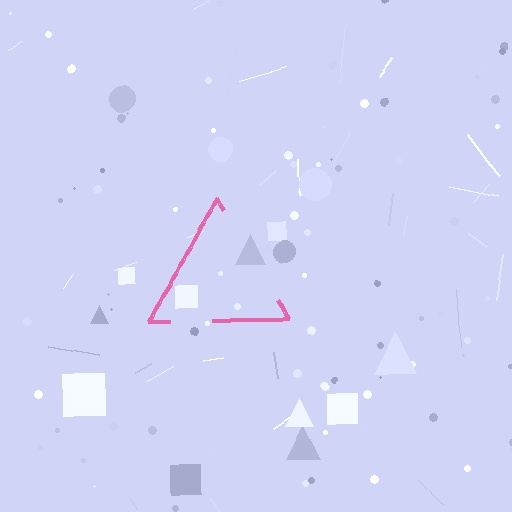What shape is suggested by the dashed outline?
The dashed outline suggests a triangle.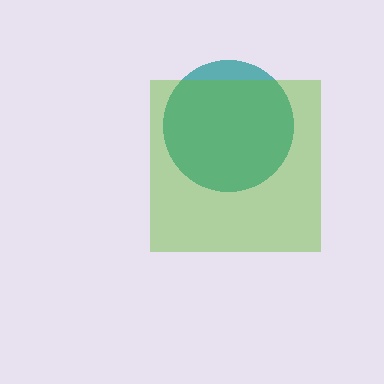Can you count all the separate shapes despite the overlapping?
Yes, there are 2 separate shapes.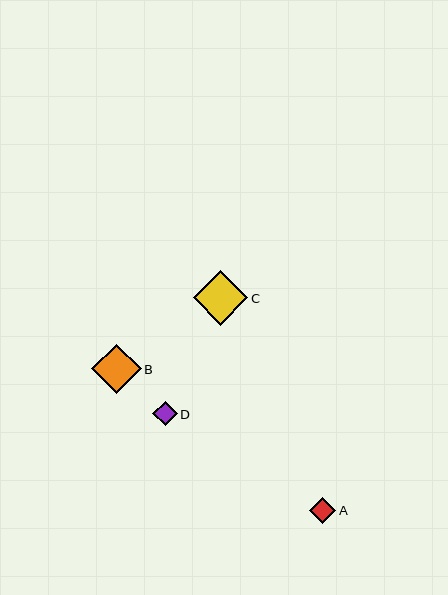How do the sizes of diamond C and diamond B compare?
Diamond C and diamond B are approximately the same size.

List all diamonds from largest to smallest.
From largest to smallest: C, B, A, D.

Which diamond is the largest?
Diamond C is the largest with a size of approximately 54 pixels.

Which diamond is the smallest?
Diamond D is the smallest with a size of approximately 24 pixels.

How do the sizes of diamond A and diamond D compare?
Diamond A and diamond D are approximately the same size.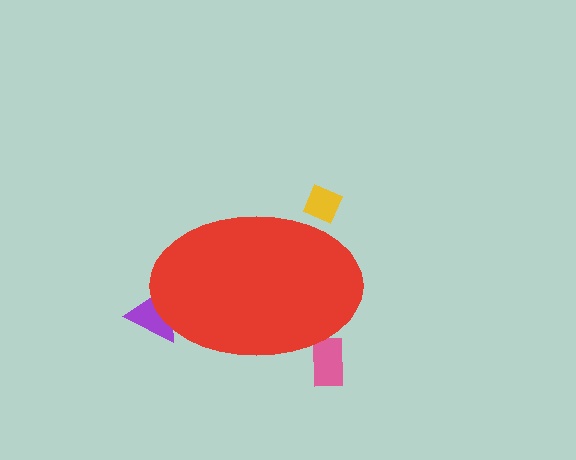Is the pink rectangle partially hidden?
Yes, the pink rectangle is partially hidden behind the red ellipse.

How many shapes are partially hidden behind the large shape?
3 shapes are partially hidden.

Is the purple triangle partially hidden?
Yes, the purple triangle is partially hidden behind the red ellipse.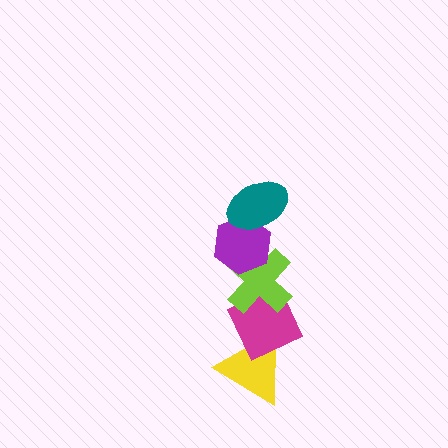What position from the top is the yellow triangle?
The yellow triangle is 5th from the top.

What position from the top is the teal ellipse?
The teal ellipse is 1st from the top.